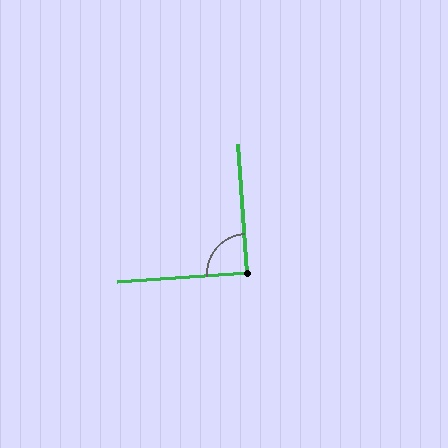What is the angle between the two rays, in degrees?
Approximately 90 degrees.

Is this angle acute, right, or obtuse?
It is approximately a right angle.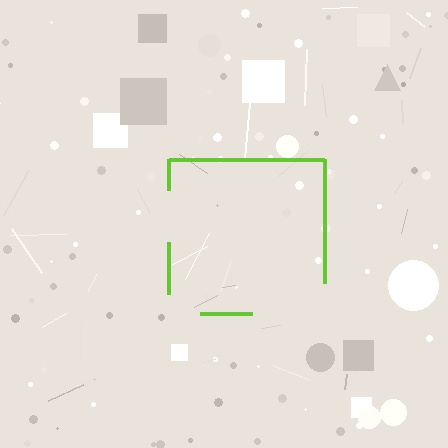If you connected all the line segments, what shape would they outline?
They would outline a square.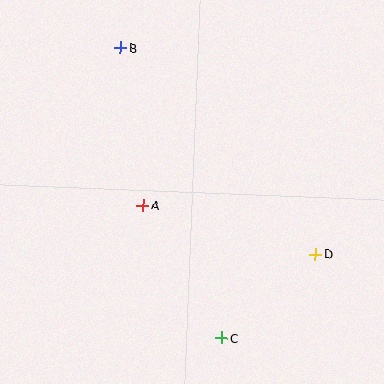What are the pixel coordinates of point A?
Point A is at (143, 206).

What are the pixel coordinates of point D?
Point D is at (315, 254).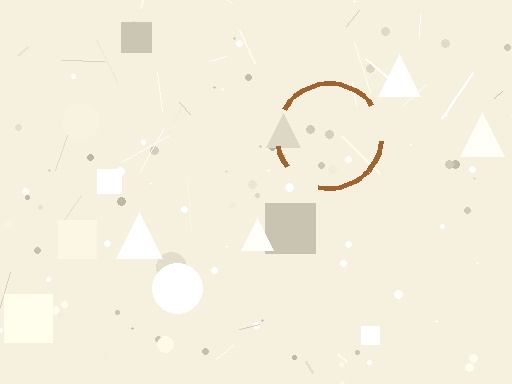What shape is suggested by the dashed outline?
The dashed outline suggests a circle.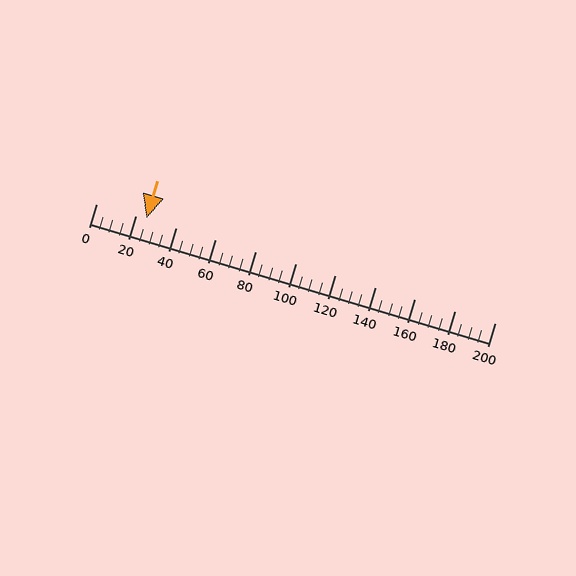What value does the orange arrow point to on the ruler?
The orange arrow points to approximately 25.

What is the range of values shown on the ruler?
The ruler shows values from 0 to 200.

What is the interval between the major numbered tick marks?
The major tick marks are spaced 20 units apart.